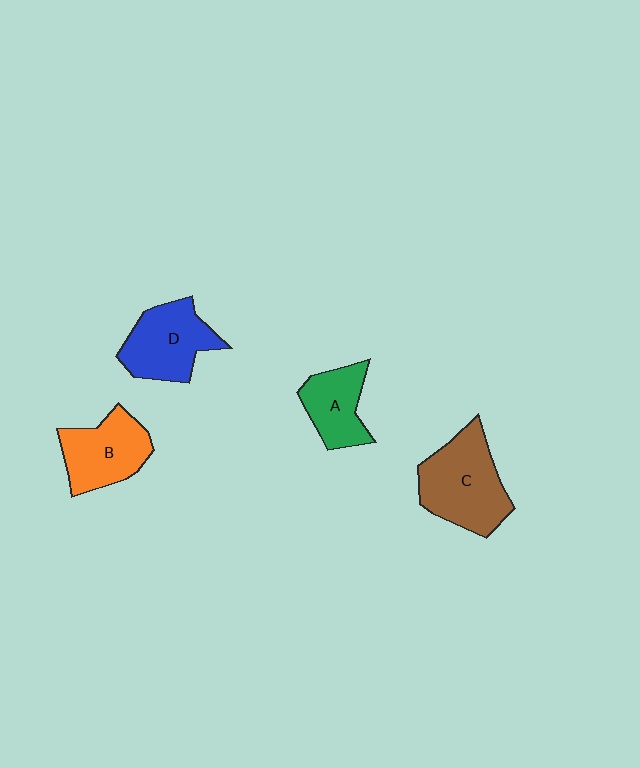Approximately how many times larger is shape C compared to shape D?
Approximately 1.2 times.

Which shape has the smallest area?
Shape A (green).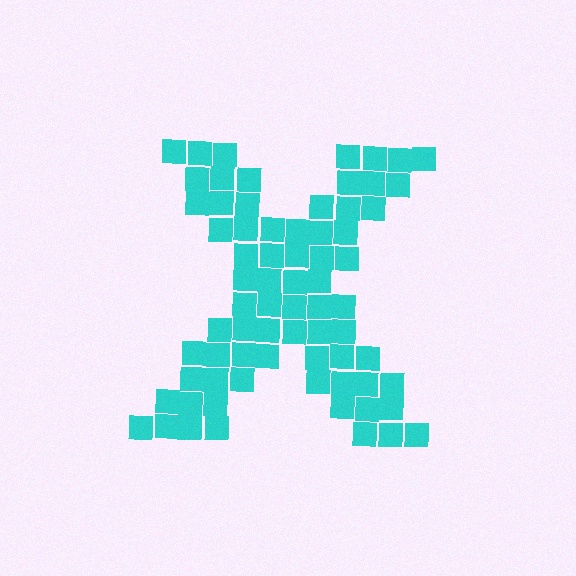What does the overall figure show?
The overall figure shows the letter X.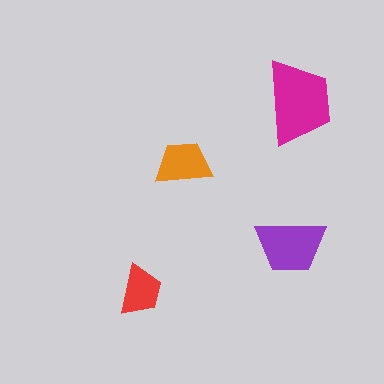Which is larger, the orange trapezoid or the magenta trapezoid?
The magenta one.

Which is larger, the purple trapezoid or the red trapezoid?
The purple one.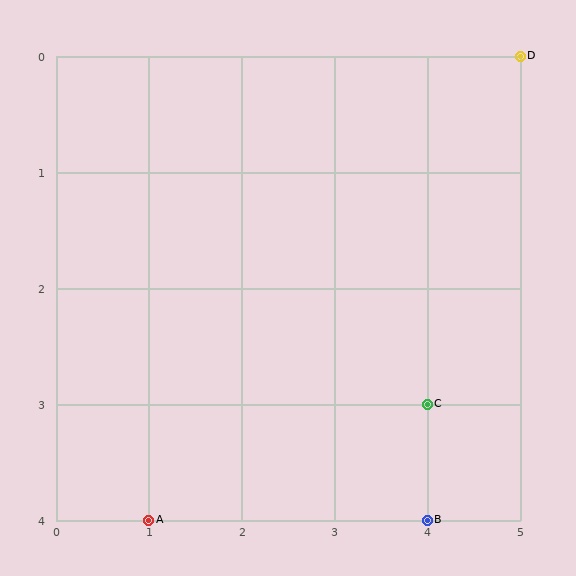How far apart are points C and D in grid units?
Points C and D are 1 column and 3 rows apart (about 3.2 grid units diagonally).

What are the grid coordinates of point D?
Point D is at grid coordinates (5, 0).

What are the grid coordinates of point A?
Point A is at grid coordinates (1, 4).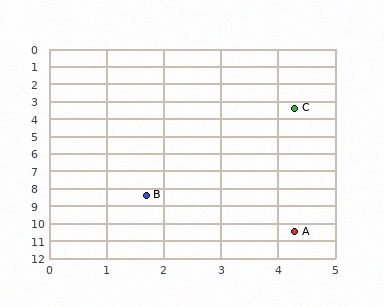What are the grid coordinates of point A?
Point A is at approximately (4.3, 10.5).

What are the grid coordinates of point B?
Point B is at approximately (1.7, 8.4).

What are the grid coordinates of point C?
Point C is at approximately (4.3, 3.4).